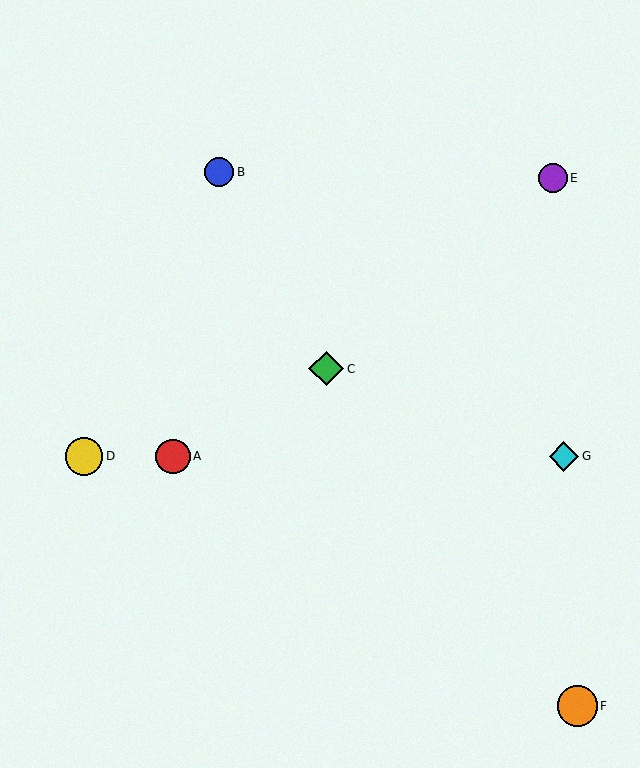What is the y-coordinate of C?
Object C is at y≈369.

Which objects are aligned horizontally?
Objects A, D, G are aligned horizontally.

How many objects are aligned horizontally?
3 objects (A, D, G) are aligned horizontally.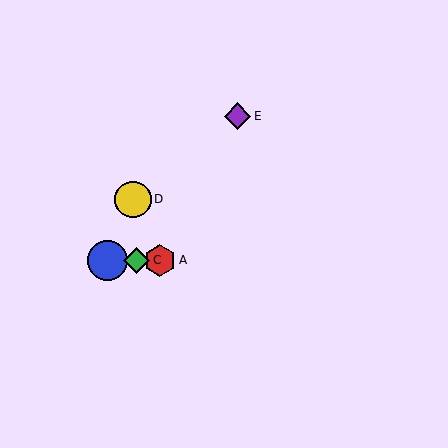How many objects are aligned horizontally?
3 objects (A, B, C) are aligned horizontally.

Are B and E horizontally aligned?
No, B is at y≈260 and E is at y≈116.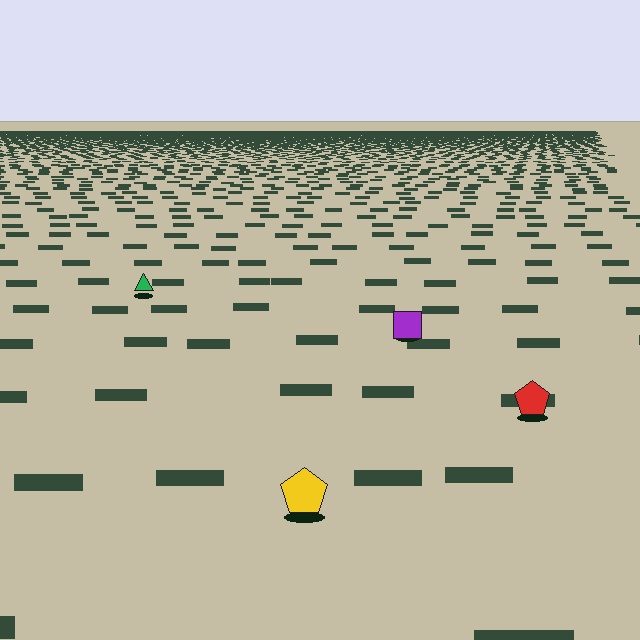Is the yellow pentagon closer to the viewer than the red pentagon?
Yes. The yellow pentagon is closer — you can tell from the texture gradient: the ground texture is coarser near it.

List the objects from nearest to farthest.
From nearest to farthest: the yellow pentagon, the red pentagon, the purple square, the green triangle.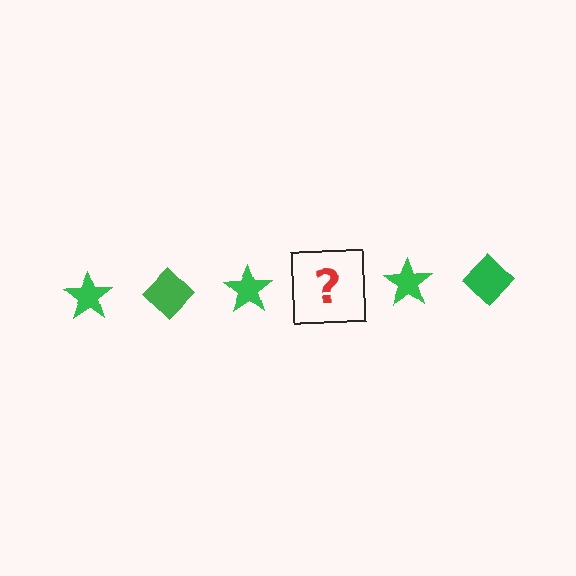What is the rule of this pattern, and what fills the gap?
The rule is that the pattern cycles through star, diamond shapes in green. The gap should be filled with a green diamond.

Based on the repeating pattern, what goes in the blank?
The blank should be a green diamond.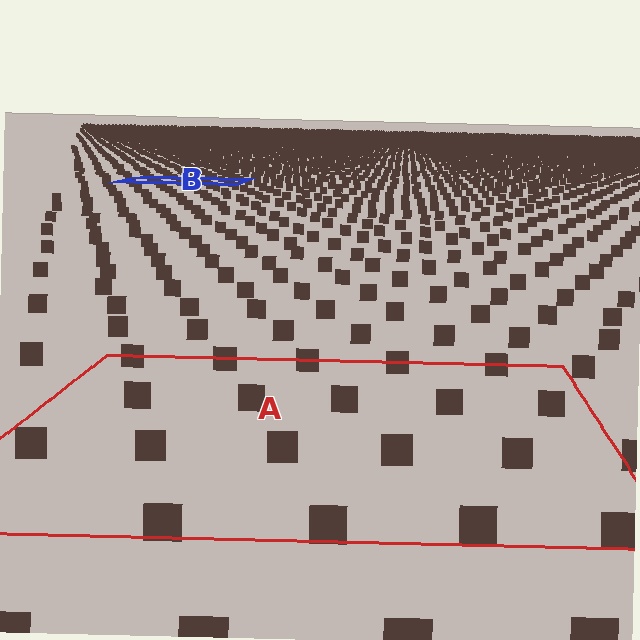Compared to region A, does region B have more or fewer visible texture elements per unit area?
Region B has more texture elements per unit area — they are packed more densely because it is farther away.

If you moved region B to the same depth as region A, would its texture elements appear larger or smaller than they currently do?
They would appear larger. At a closer depth, the same texture elements are projected at a bigger on-screen size.